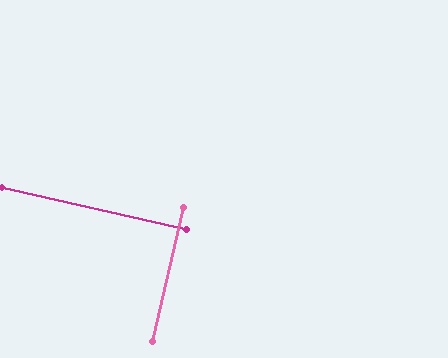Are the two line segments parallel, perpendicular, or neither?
Perpendicular — they meet at approximately 90°.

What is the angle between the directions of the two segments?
Approximately 90 degrees.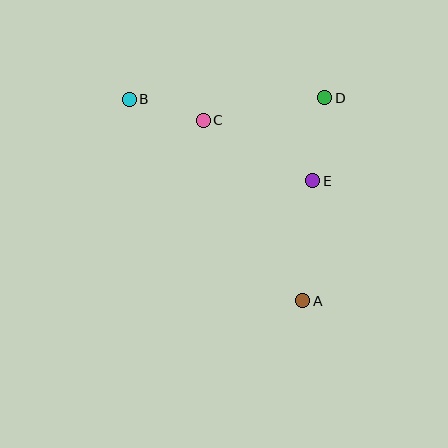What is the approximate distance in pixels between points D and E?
The distance between D and E is approximately 84 pixels.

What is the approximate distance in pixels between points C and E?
The distance between C and E is approximately 125 pixels.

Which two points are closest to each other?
Points B and C are closest to each other.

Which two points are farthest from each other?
Points A and B are farthest from each other.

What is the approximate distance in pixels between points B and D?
The distance between B and D is approximately 196 pixels.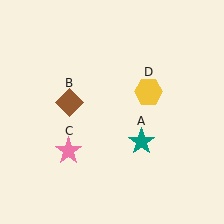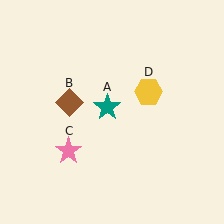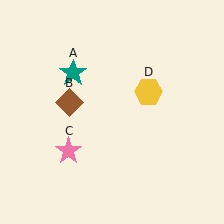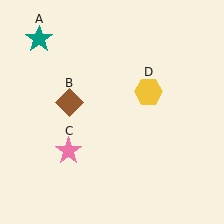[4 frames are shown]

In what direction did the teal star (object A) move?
The teal star (object A) moved up and to the left.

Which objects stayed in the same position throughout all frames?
Brown diamond (object B) and pink star (object C) and yellow hexagon (object D) remained stationary.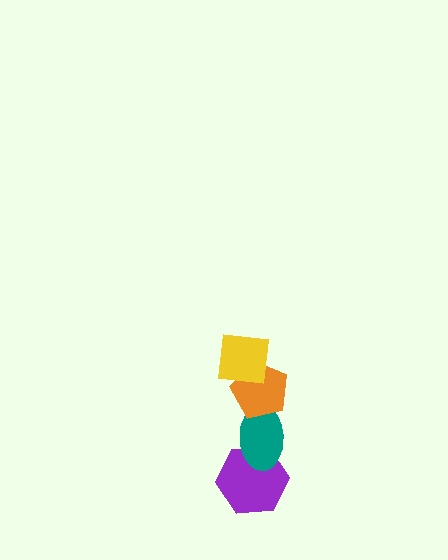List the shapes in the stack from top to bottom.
From top to bottom: the yellow square, the orange pentagon, the teal ellipse, the purple hexagon.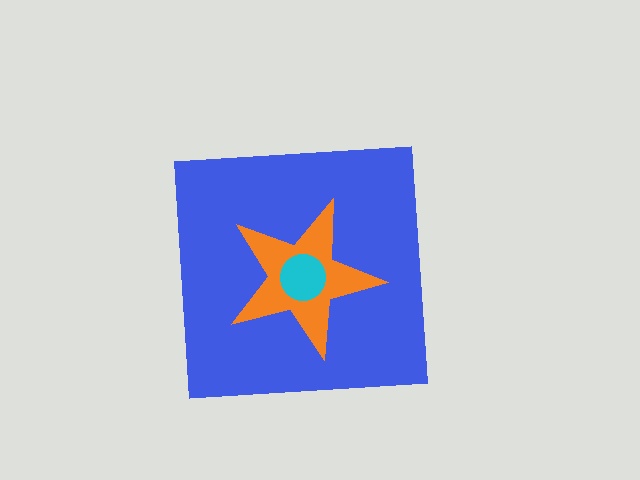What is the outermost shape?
The blue square.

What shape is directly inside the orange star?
The cyan circle.